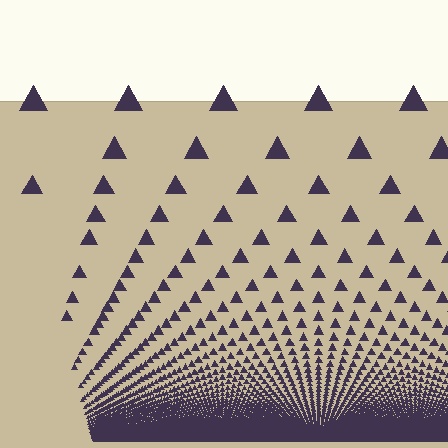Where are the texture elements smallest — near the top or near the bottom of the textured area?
Near the bottom.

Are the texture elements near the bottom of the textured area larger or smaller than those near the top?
Smaller. The gradient is inverted — elements near the bottom are smaller and denser.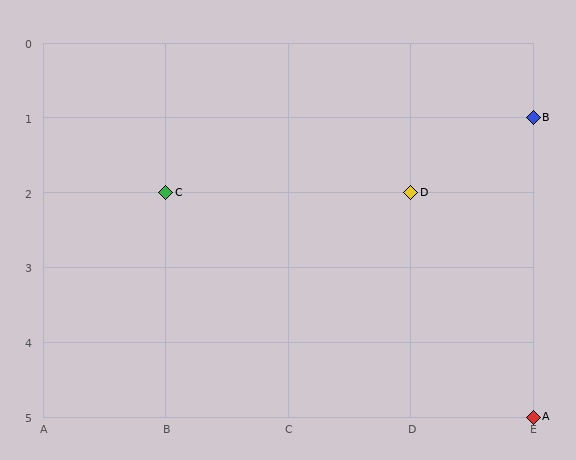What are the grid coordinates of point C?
Point C is at grid coordinates (B, 2).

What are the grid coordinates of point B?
Point B is at grid coordinates (E, 1).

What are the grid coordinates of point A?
Point A is at grid coordinates (E, 5).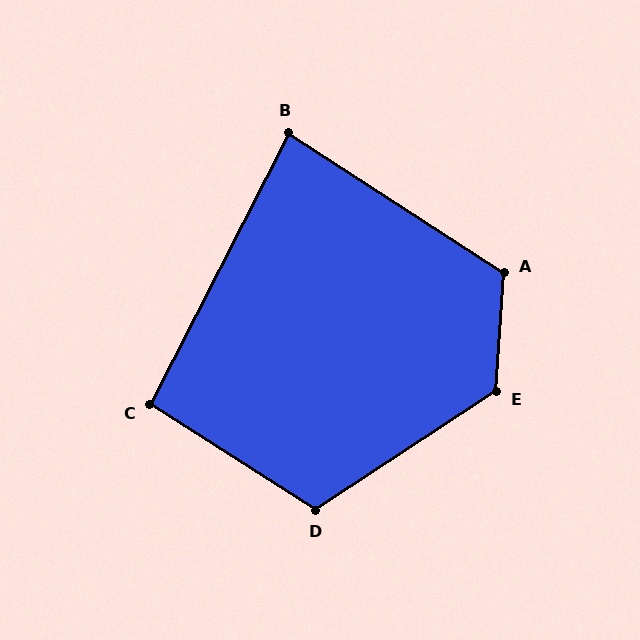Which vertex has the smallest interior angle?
B, at approximately 84 degrees.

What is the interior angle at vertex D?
Approximately 114 degrees (obtuse).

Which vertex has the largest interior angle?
E, at approximately 127 degrees.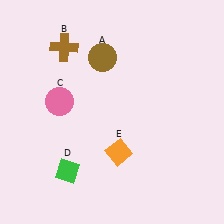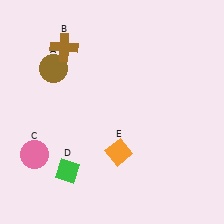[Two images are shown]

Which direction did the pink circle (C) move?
The pink circle (C) moved down.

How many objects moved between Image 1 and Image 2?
2 objects moved between the two images.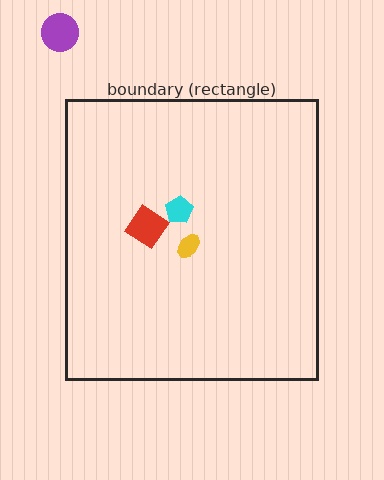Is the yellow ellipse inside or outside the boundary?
Inside.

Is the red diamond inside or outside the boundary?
Inside.